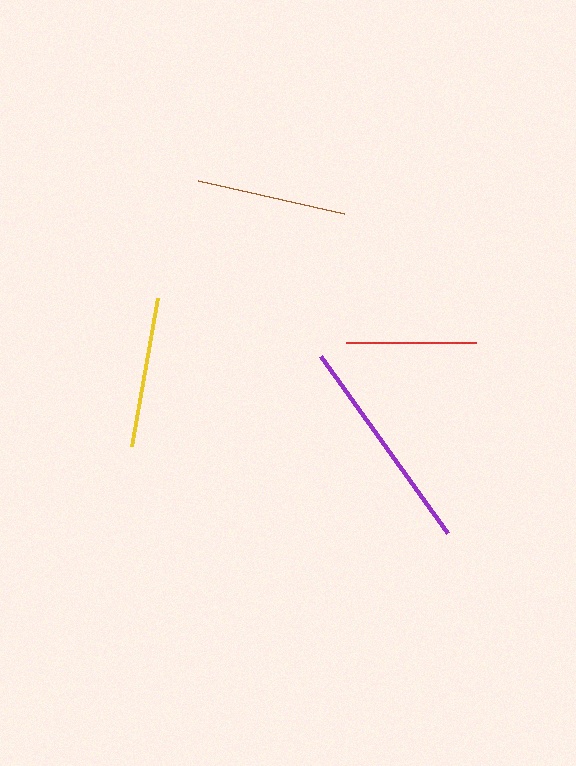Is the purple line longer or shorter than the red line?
The purple line is longer than the red line.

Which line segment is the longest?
The purple line is the longest at approximately 217 pixels.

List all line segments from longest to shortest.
From longest to shortest: purple, yellow, brown, red.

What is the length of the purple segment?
The purple segment is approximately 217 pixels long.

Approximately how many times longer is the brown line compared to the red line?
The brown line is approximately 1.2 times the length of the red line.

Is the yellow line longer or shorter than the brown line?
The yellow line is longer than the brown line.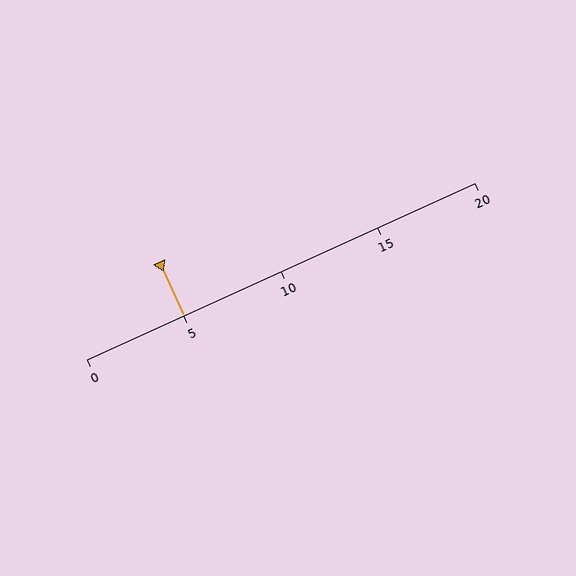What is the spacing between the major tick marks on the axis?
The major ticks are spaced 5 apart.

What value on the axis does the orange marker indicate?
The marker indicates approximately 5.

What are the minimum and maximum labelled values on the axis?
The axis runs from 0 to 20.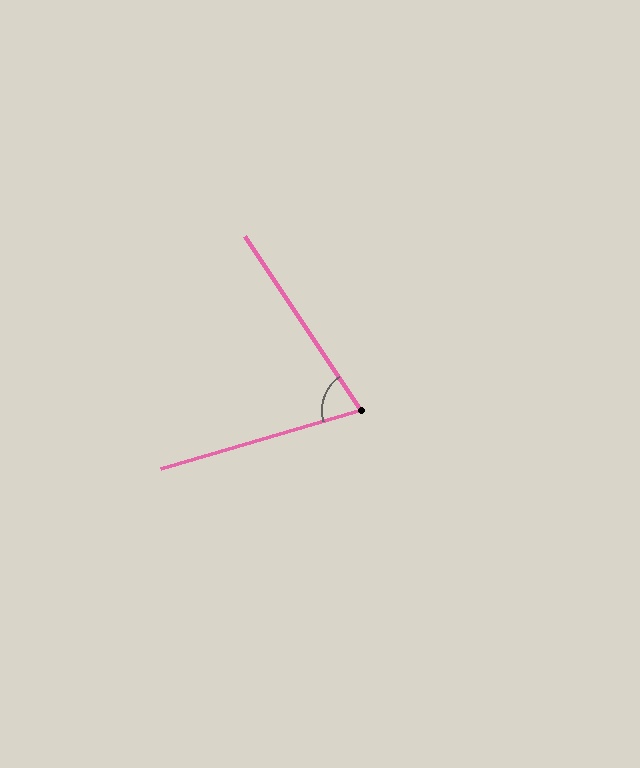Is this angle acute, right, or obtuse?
It is acute.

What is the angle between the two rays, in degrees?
Approximately 72 degrees.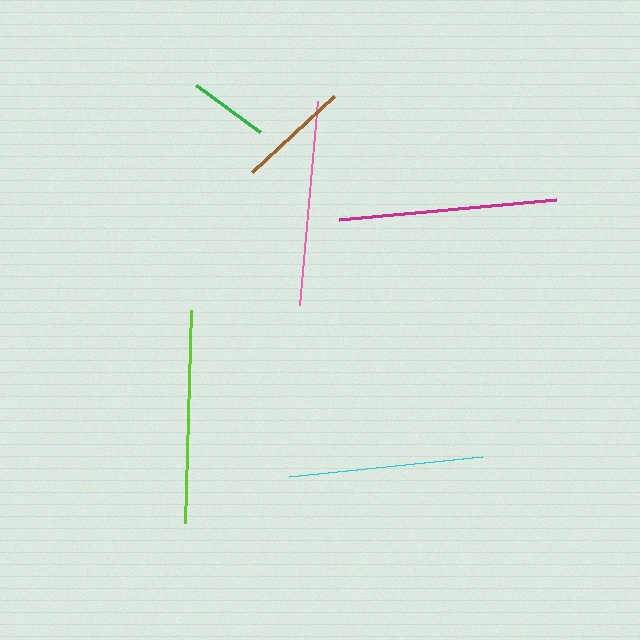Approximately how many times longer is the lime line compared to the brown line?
The lime line is approximately 1.9 times the length of the brown line.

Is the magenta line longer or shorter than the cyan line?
The magenta line is longer than the cyan line.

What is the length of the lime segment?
The lime segment is approximately 213 pixels long.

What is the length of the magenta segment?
The magenta segment is approximately 218 pixels long.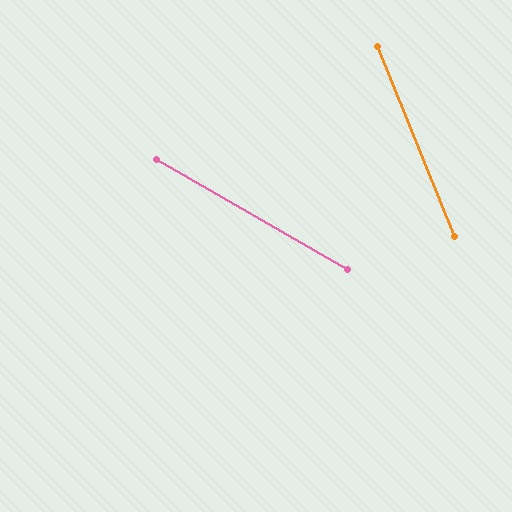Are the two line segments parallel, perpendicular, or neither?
Neither parallel nor perpendicular — they differ by about 38°.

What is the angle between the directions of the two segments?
Approximately 38 degrees.